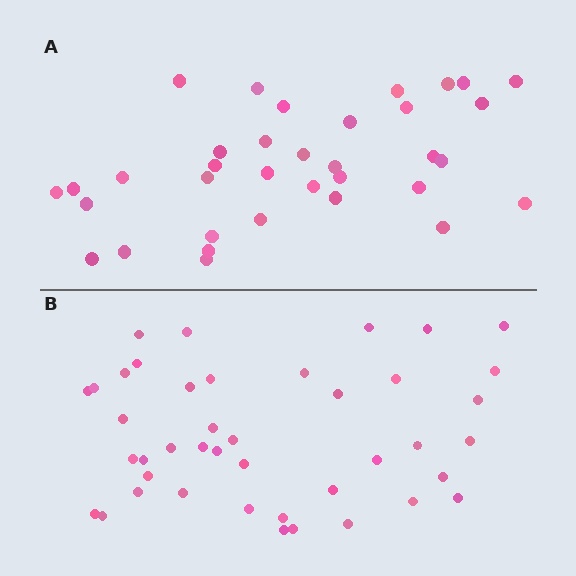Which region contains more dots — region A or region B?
Region B (the bottom region) has more dots.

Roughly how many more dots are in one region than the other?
Region B has roughly 8 or so more dots than region A.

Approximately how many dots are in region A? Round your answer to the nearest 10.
About 40 dots. (The exact count is 35, which rounds to 40.)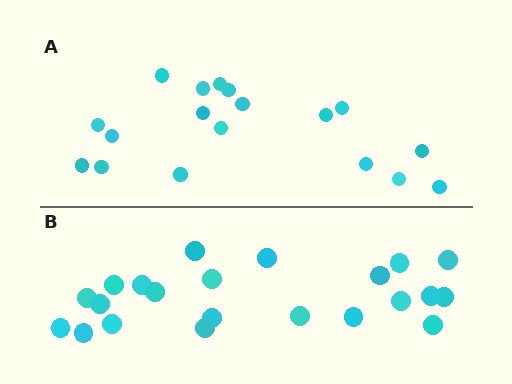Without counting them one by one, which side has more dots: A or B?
Region B (the bottom region) has more dots.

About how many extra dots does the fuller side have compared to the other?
Region B has about 4 more dots than region A.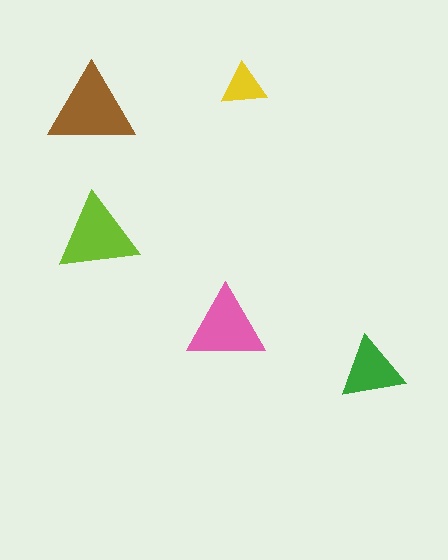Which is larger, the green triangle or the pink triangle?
The pink one.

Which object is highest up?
The yellow triangle is topmost.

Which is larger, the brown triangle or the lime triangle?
The brown one.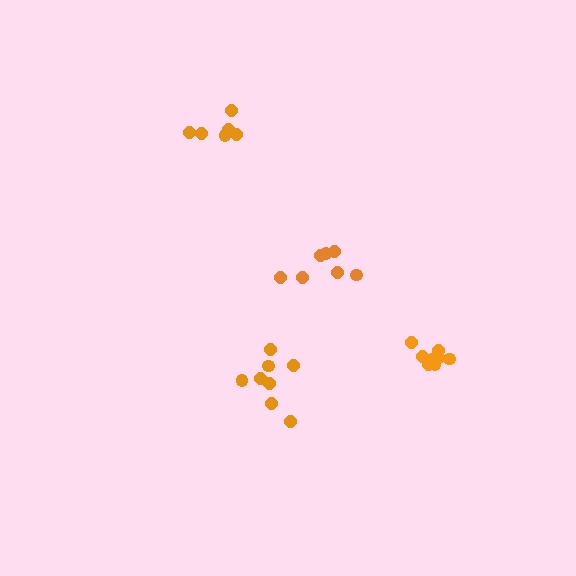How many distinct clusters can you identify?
There are 4 distinct clusters.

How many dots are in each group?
Group 1: 8 dots, Group 2: 8 dots, Group 3: 7 dots, Group 4: 6 dots (29 total).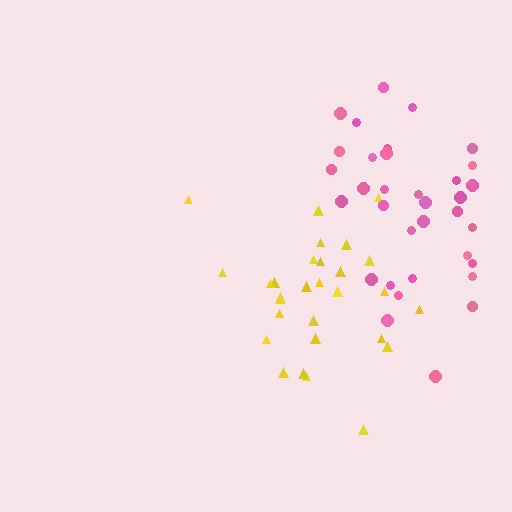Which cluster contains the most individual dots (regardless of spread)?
Pink (35).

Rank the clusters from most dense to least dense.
yellow, pink.